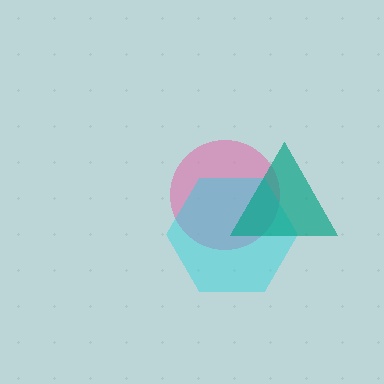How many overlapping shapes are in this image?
There are 3 overlapping shapes in the image.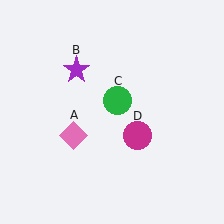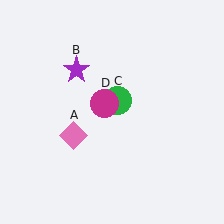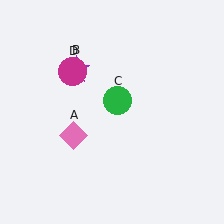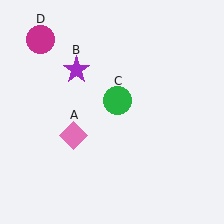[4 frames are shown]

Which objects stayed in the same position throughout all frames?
Pink diamond (object A) and purple star (object B) and green circle (object C) remained stationary.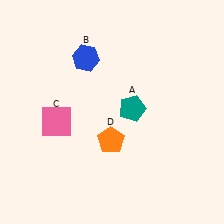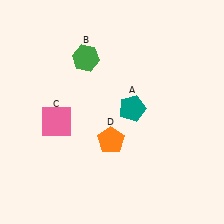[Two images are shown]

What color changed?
The hexagon (B) changed from blue in Image 1 to green in Image 2.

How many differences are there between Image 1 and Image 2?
There is 1 difference between the two images.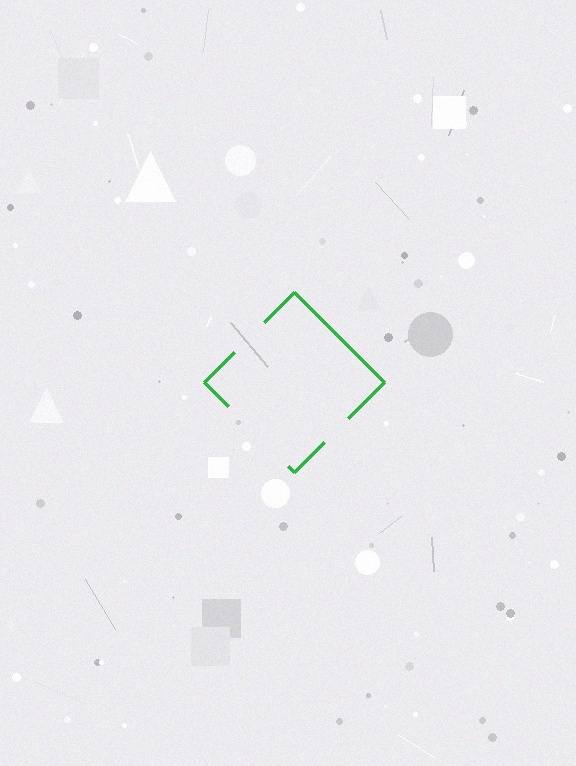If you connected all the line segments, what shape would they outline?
They would outline a diamond.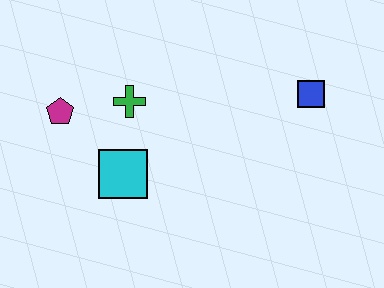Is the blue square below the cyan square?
No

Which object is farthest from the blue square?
The magenta pentagon is farthest from the blue square.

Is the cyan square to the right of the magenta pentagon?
Yes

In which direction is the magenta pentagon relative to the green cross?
The magenta pentagon is to the left of the green cross.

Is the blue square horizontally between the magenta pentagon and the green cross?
No